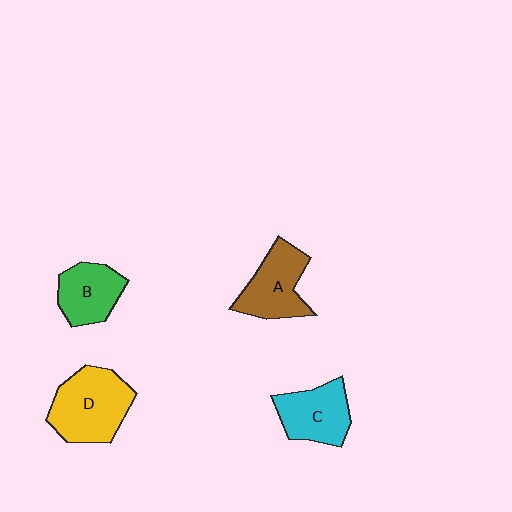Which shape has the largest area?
Shape D (yellow).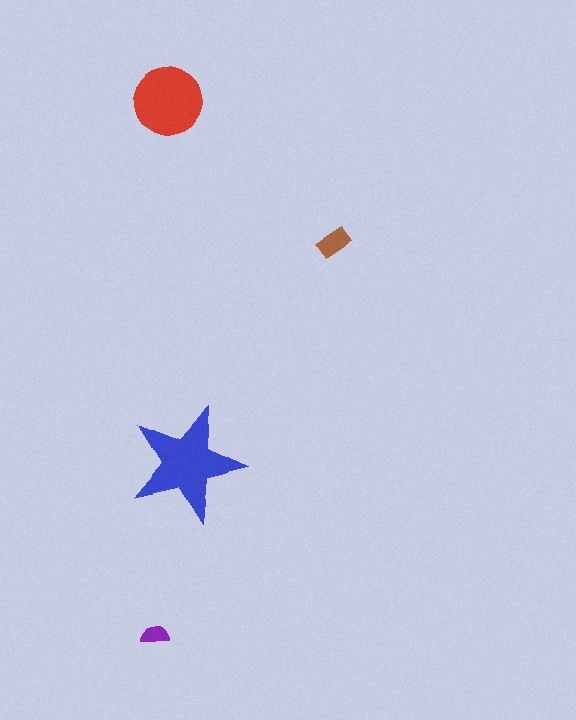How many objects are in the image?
There are 4 objects in the image.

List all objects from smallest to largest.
The purple semicircle, the brown rectangle, the red circle, the blue star.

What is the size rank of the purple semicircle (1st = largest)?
4th.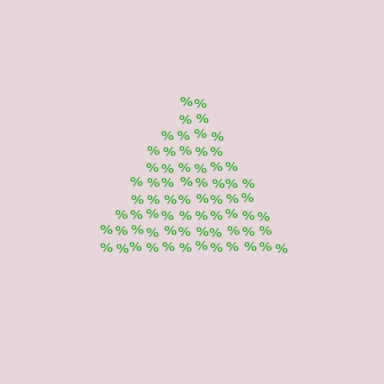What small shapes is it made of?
It is made of small percent signs.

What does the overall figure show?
The overall figure shows a triangle.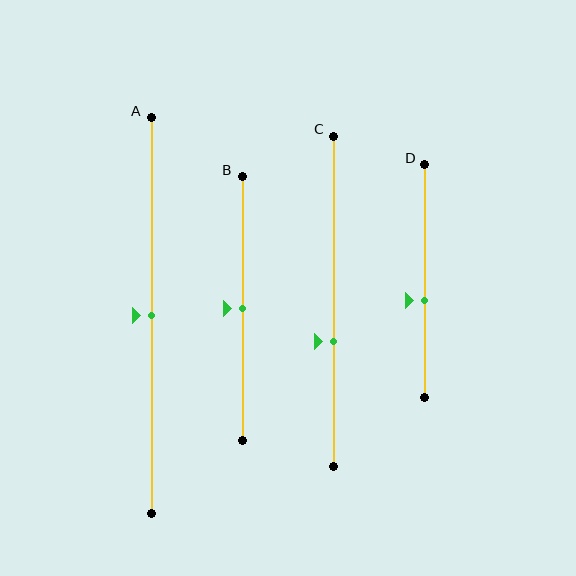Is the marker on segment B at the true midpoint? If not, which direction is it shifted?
Yes, the marker on segment B is at the true midpoint.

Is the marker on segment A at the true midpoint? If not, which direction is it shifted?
Yes, the marker on segment A is at the true midpoint.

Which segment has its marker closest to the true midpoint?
Segment A has its marker closest to the true midpoint.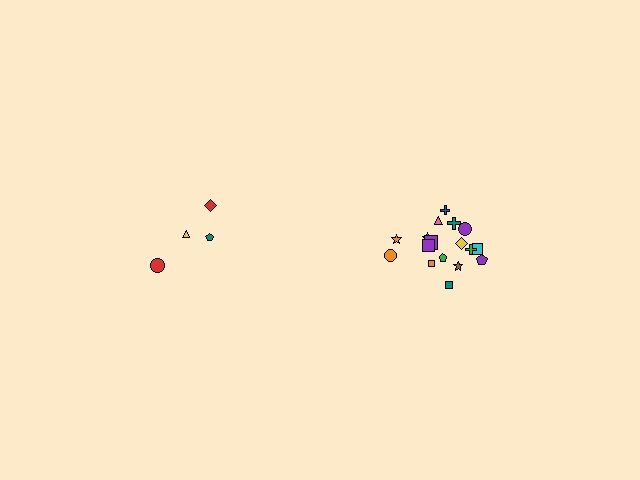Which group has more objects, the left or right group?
The right group.